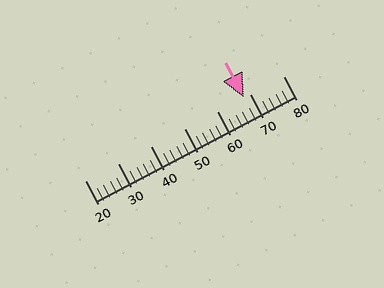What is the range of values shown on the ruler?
The ruler shows values from 20 to 80.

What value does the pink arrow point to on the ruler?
The pink arrow points to approximately 68.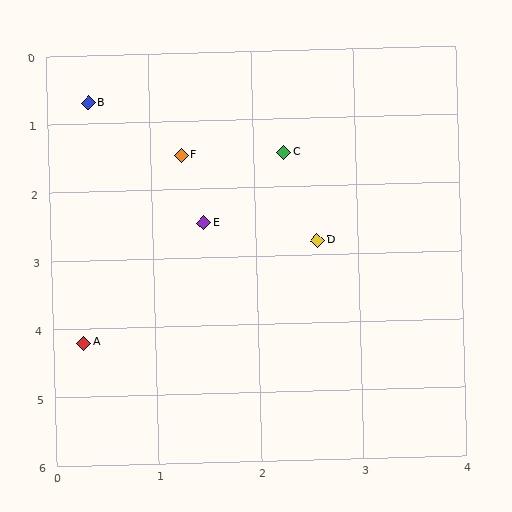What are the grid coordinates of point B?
Point B is at approximately (0.4, 0.7).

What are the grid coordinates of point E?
Point E is at approximately (1.5, 2.5).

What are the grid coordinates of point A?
Point A is at approximately (0.3, 4.2).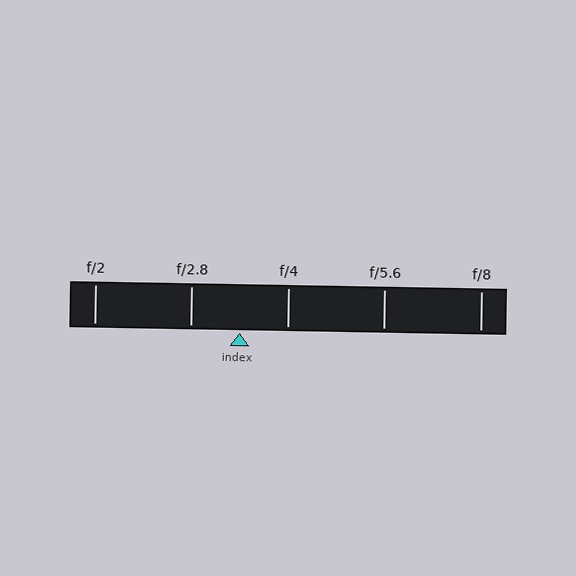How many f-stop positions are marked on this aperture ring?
There are 5 f-stop positions marked.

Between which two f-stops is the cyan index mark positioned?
The index mark is between f/2.8 and f/4.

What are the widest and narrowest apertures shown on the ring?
The widest aperture shown is f/2 and the narrowest is f/8.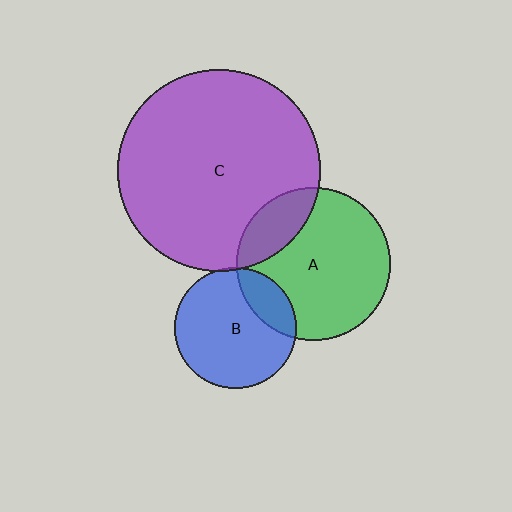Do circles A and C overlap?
Yes.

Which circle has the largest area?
Circle C (purple).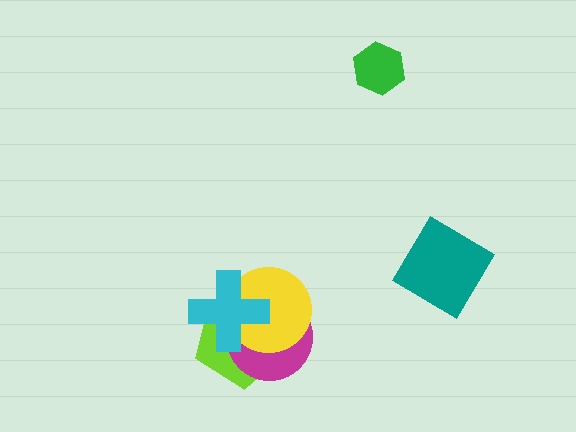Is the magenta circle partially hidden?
Yes, it is partially covered by another shape.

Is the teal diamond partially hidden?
No, no other shape covers it.